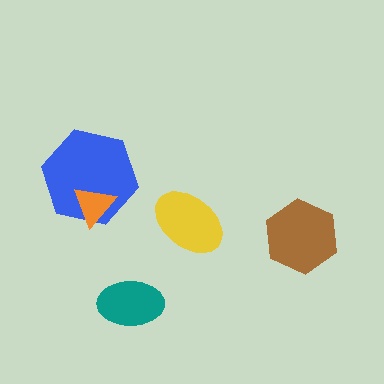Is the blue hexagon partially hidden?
Yes, it is partially covered by another shape.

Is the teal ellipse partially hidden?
No, no other shape covers it.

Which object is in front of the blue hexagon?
The orange triangle is in front of the blue hexagon.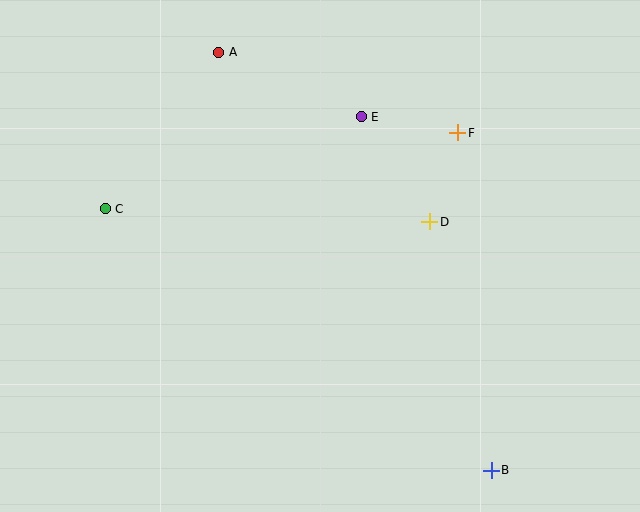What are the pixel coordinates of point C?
Point C is at (105, 209).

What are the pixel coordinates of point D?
Point D is at (430, 222).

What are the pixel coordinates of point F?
Point F is at (458, 133).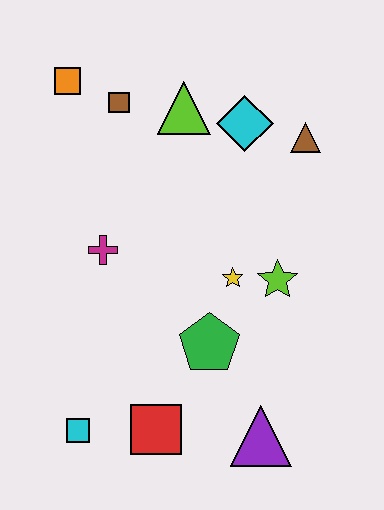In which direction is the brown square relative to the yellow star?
The brown square is above the yellow star.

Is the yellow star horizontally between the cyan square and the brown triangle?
Yes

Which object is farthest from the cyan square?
The brown triangle is farthest from the cyan square.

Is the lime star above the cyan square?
Yes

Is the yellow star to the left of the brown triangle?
Yes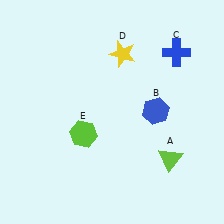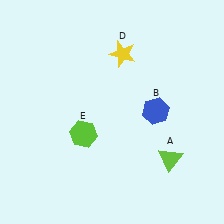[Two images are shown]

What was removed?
The blue cross (C) was removed in Image 2.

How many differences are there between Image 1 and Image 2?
There is 1 difference between the two images.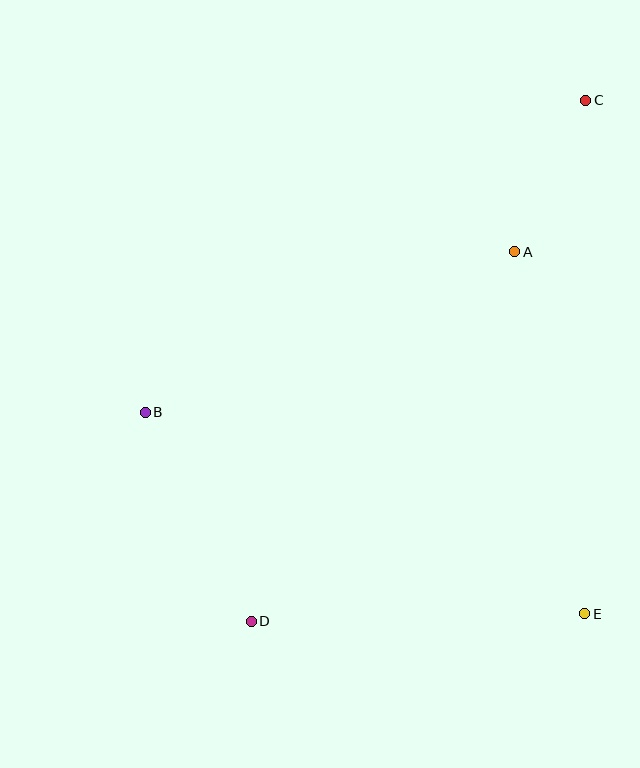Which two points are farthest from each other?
Points C and D are farthest from each other.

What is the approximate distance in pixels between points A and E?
The distance between A and E is approximately 369 pixels.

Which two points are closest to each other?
Points A and C are closest to each other.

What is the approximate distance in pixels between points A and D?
The distance between A and D is approximately 454 pixels.